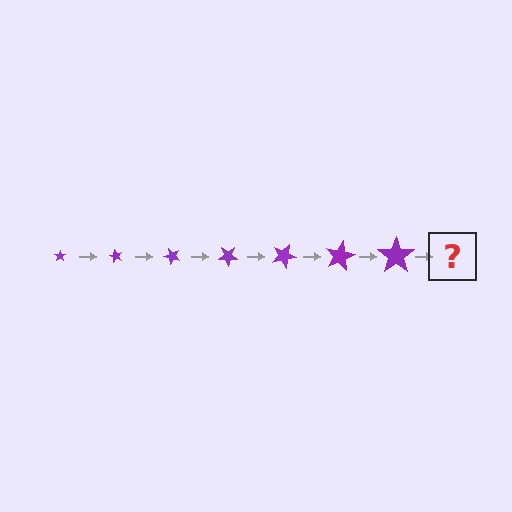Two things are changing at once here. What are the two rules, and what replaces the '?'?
The two rules are that the star grows larger each step and it rotates 60 degrees each step. The '?' should be a star, larger than the previous one and rotated 420 degrees from the start.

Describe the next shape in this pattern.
It should be a star, larger than the previous one and rotated 420 degrees from the start.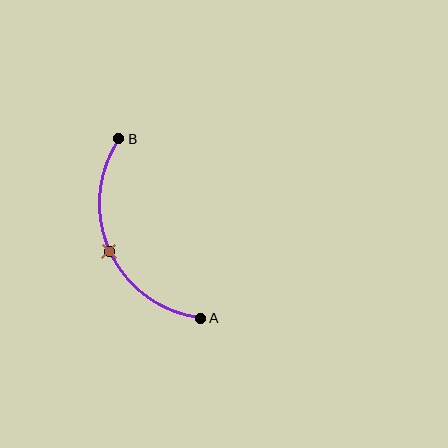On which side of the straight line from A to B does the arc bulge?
The arc bulges to the left of the straight line connecting A and B.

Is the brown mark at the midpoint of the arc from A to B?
Yes. The brown mark lies on the arc at equal arc-length from both A and B — it is the arc midpoint.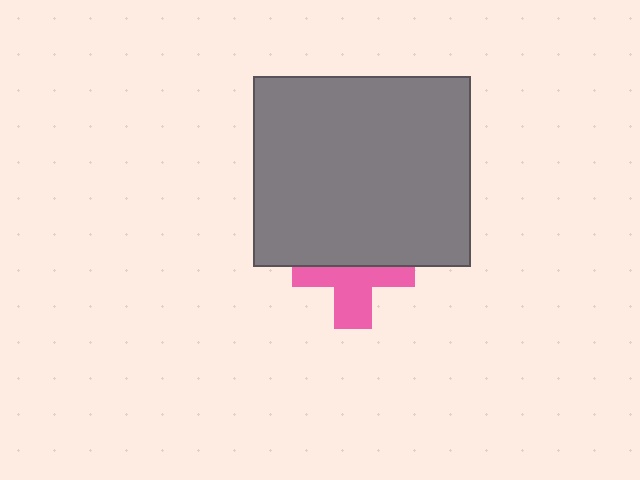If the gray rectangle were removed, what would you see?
You would see the complete pink cross.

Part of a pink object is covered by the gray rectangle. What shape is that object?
It is a cross.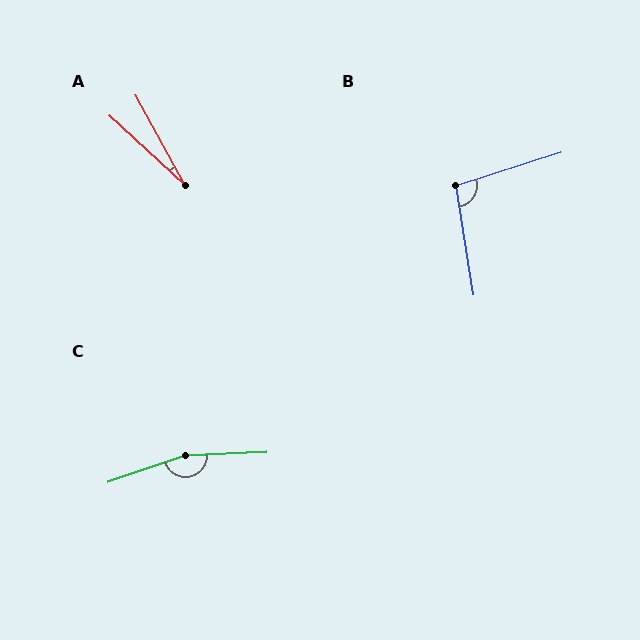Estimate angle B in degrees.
Approximately 98 degrees.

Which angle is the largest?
C, at approximately 163 degrees.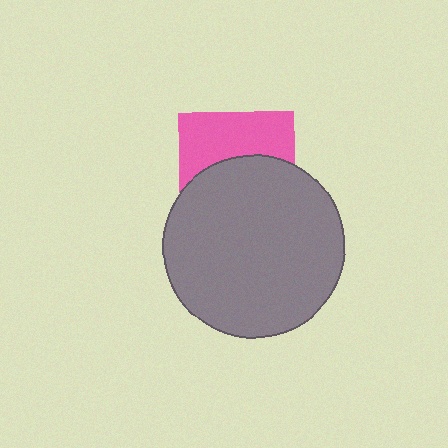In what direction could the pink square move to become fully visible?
The pink square could move up. That would shift it out from behind the gray circle entirely.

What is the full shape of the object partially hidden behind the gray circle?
The partially hidden object is a pink square.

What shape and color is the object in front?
The object in front is a gray circle.